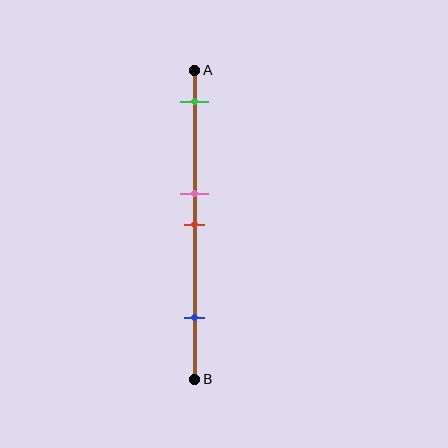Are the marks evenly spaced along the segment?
No, the marks are not evenly spaced.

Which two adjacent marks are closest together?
The pink and red marks are the closest adjacent pair.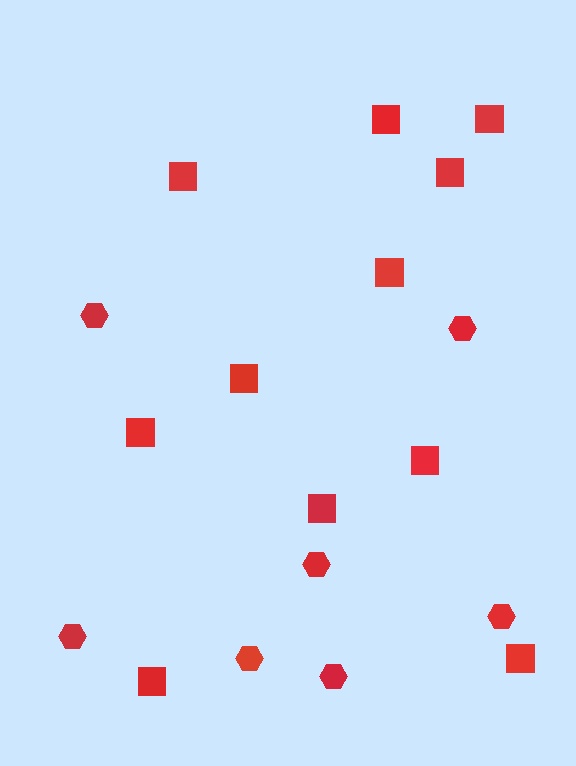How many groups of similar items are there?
There are 2 groups: one group of hexagons (7) and one group of squares (11).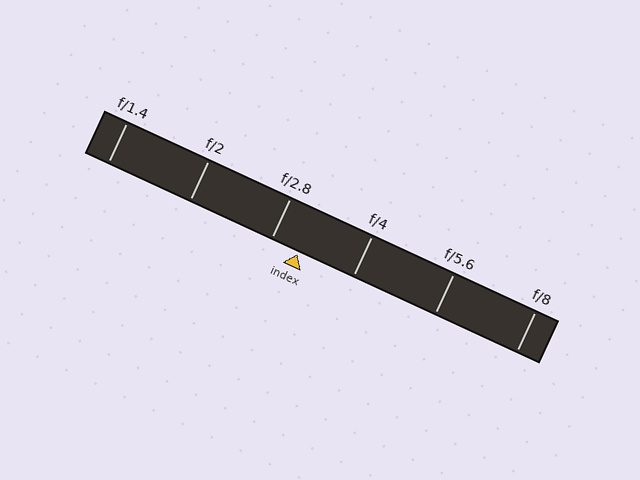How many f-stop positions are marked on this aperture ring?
There are 6 f-stop positions marked.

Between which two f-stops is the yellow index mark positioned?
The index mark is between f/2.8 and f/4.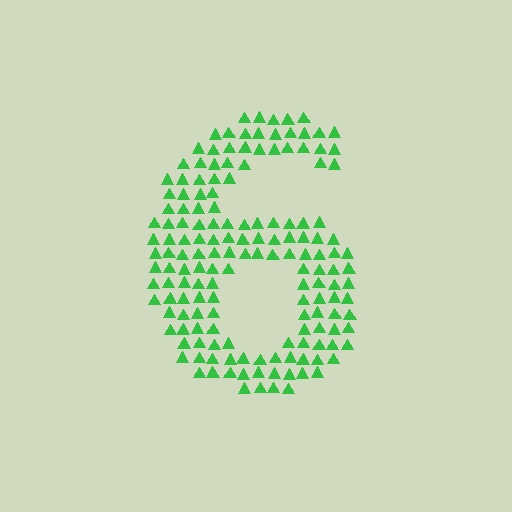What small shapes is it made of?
It is made of small triangles.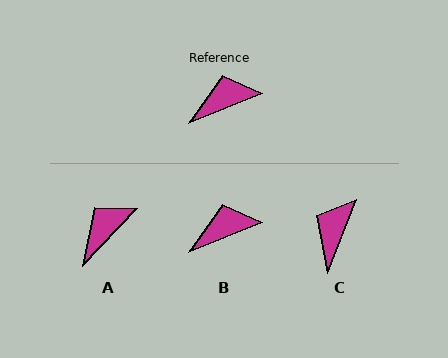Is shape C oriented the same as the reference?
No, it is off by about 47 degrees.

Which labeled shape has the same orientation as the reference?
B.